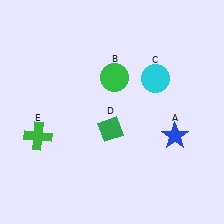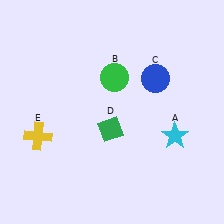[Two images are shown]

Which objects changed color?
A changed from blue to cyan. C changed from cyan to blue. E changed from green to yellow.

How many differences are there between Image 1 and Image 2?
There are 3 differences between the two images.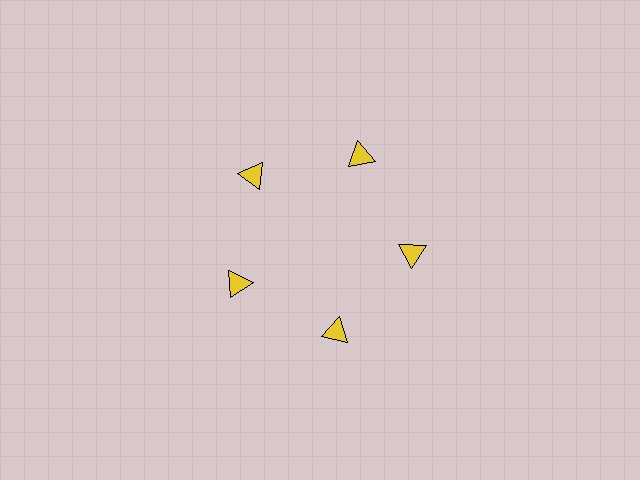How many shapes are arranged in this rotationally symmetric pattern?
There are 5 shapes, arranged in 5 groups of 1.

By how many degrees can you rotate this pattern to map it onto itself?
The pattern maps onto itself every 72 degrees of rotation.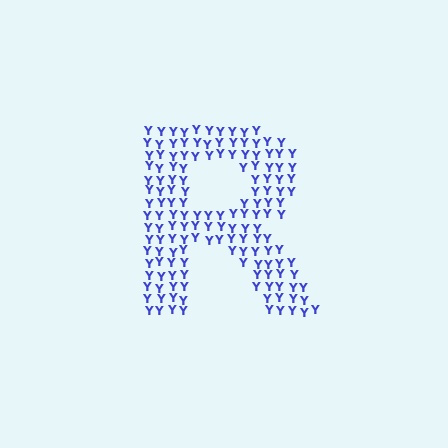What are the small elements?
The small elements are letter Y's.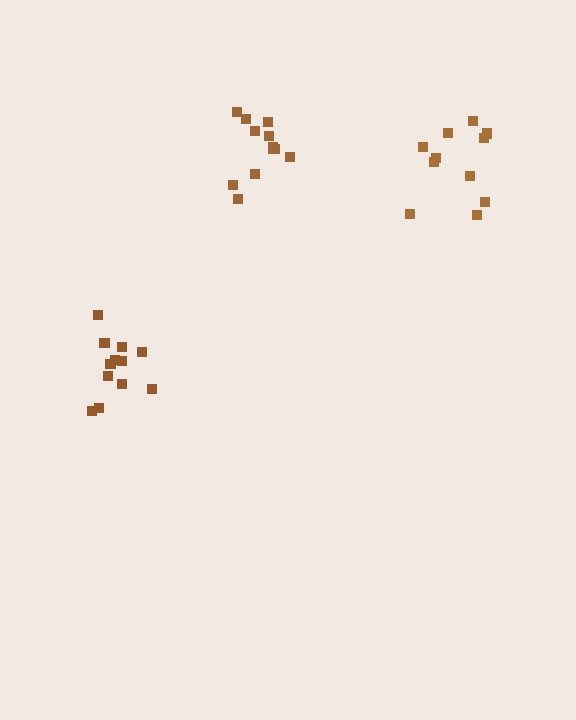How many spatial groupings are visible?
There are 3 spatial groupings.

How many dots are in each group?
Group 1: 12 dots, Group 2: 12 dots, Group 3: 11 dots (35 total).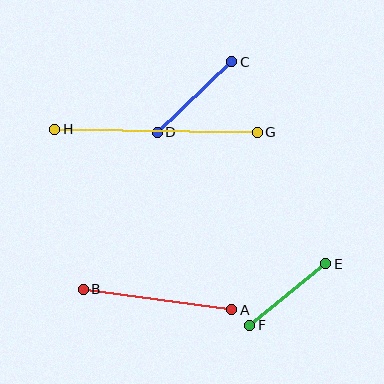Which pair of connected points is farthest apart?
Points G and H are farthest apart.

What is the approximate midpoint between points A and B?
The midpoint is at approximately (158, 300) pixels.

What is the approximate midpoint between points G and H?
The midpoint is at approximately (156, 131) pixels.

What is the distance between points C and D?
The distance is approximately 103 pixels.